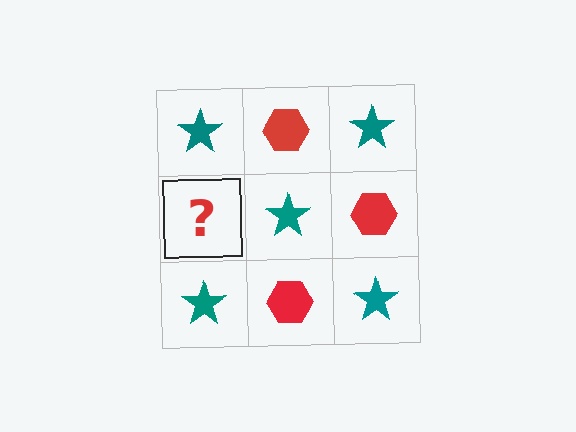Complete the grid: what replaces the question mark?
The question mark should be replaced with a red hexagon.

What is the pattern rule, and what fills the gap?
The rule is that it alternates teal star and red hexagon in a checkerboard pattern. The gap should be filled with a red hexagon.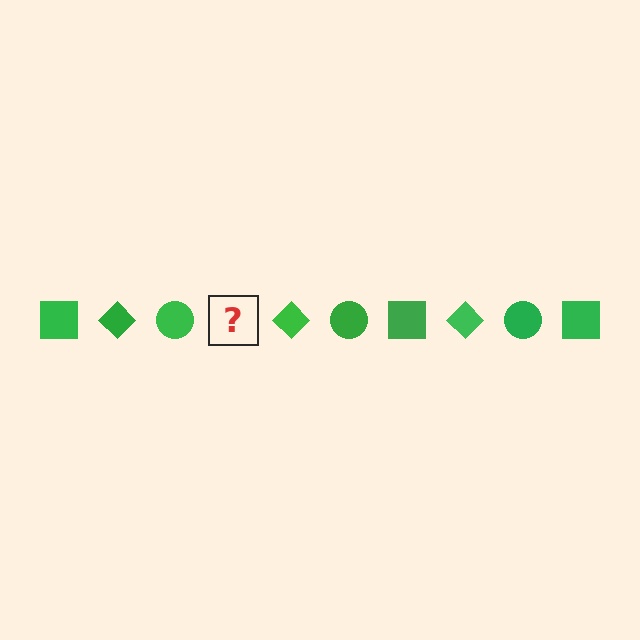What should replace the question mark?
The question mark should be replaced with a green square.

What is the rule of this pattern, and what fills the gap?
The rule is that the pattern cycles through square, diamond, circle shapes in green. The gap should be filled with a green square.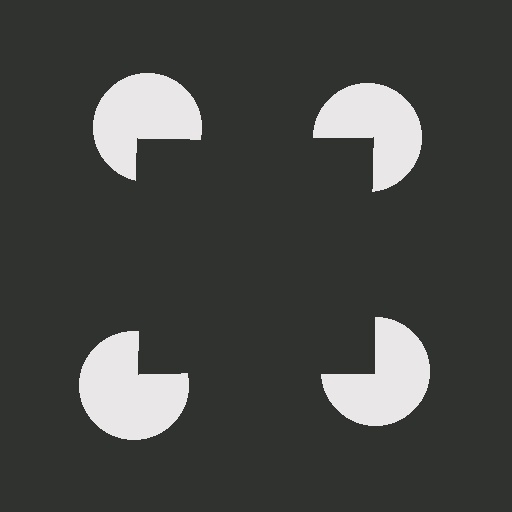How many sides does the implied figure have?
4 sides.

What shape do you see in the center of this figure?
An illusory square — its edges are inferred from the aligned wedge cuts in the pac-man discs, not physically drawn.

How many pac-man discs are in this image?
There are 4 — one at each vertex of the illusory square.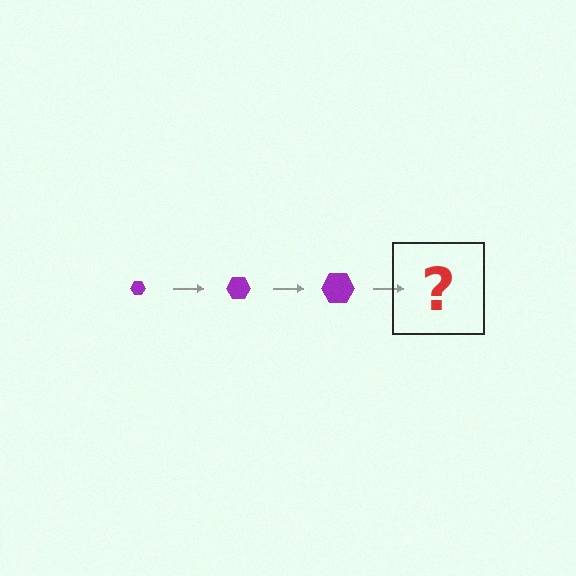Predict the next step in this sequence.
The next step is a purple hexagon, larger than the previous one.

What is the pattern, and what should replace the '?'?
The pattern is that the hexagon gets progressively larger each step. The '?' should be a purple hexagon, larger than the previous one.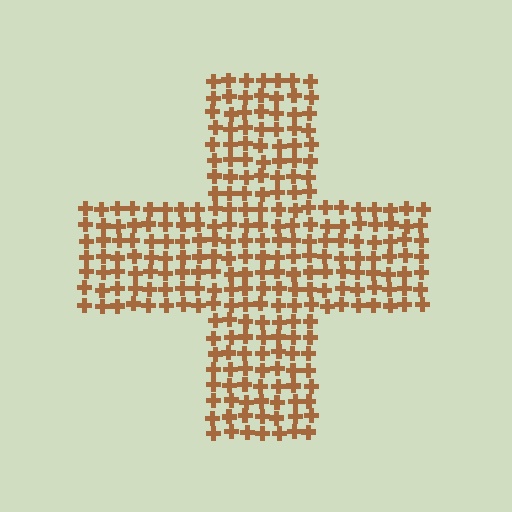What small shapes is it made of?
It is made of small crosses.